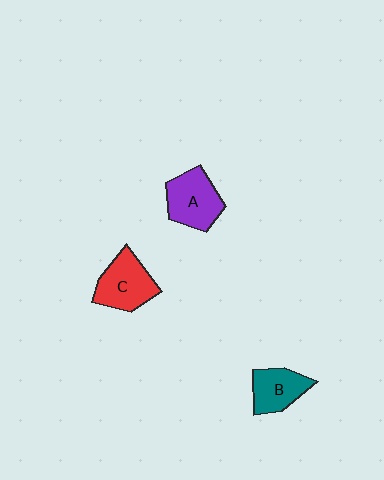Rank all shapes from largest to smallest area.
From largest to smallest: C (red), A (purple), B (teal).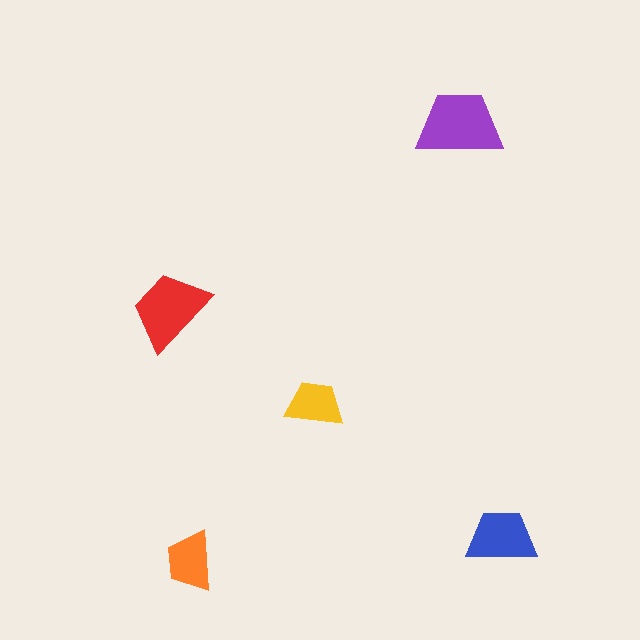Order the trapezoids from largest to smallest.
the purple one, the red one, the blue one, the orange one, the yellow one.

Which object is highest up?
The purple trapezoid is topmost.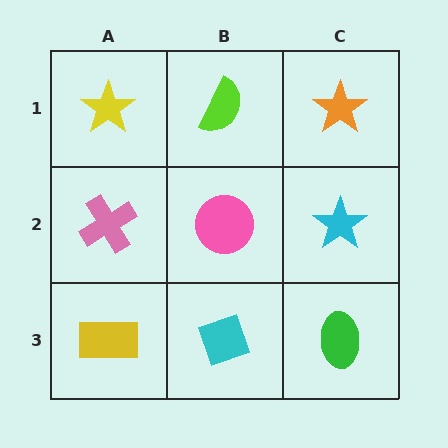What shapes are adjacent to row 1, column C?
A cyan star (row 2, column C), a lime semicircle (row 1, column B).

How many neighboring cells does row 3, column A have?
2.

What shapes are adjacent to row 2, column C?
An orange star (row 1, column C), a green ellipse (row 3, column C), a pink circle (row 2, column B).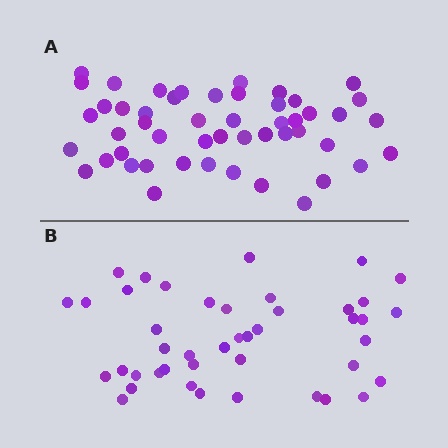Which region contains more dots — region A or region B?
Region A (the top region) has more dots.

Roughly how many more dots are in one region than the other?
Region A has roughly 8 or so more dots than region B.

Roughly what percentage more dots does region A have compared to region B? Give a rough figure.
About 15% more.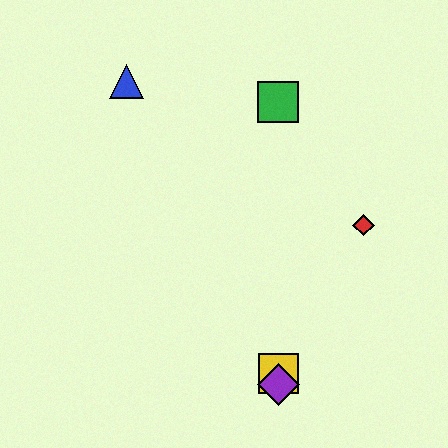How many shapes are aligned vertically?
3 shapes (the green square, the yellow square, the purple diamond) are aligned vertically.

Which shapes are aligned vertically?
The green square, the yellow square, the purple diamond are aligned vertically.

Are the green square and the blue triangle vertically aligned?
No, the green square is at x≈278 and the blue triangle is at x≈126.